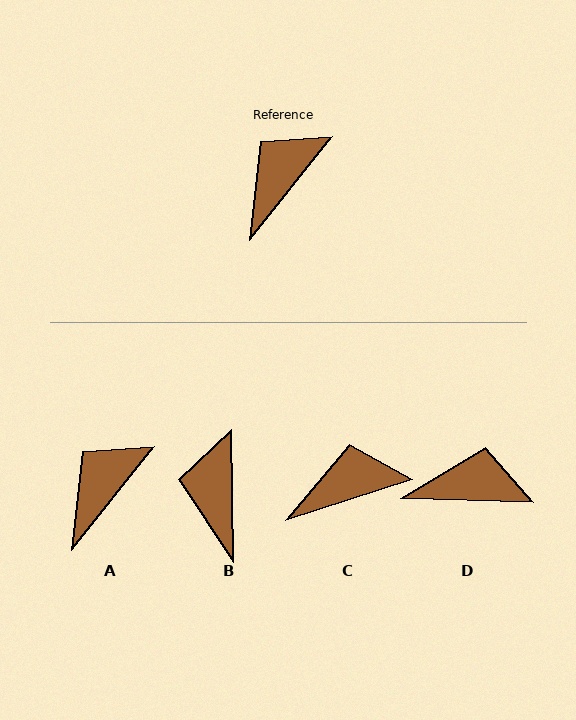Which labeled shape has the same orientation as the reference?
A.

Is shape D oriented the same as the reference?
No, it is off by about 53 degrees.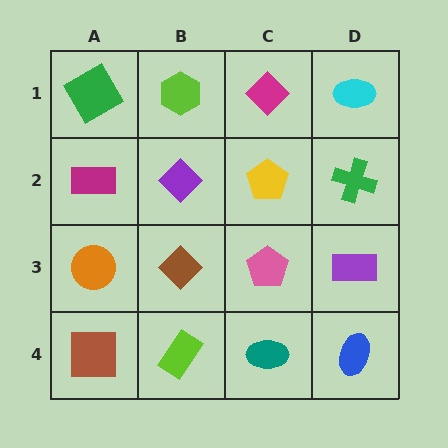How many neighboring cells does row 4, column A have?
2.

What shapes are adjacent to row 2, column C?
A magenta diamond (row 1, column C), a pink pentagon (row 3, column C), a purple diamond (row 2, column B), a green cross (row 2, column D).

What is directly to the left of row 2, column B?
A magenta rectangle.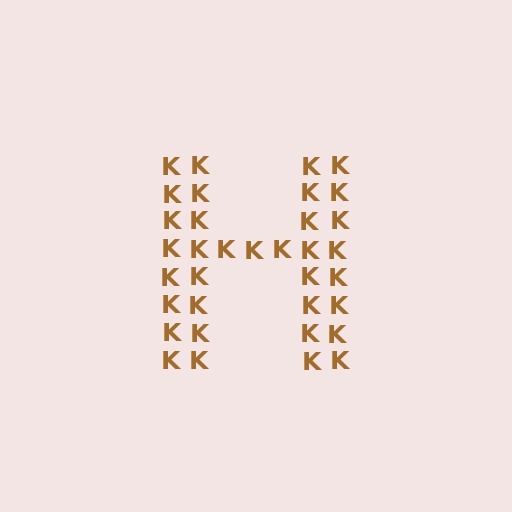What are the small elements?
The small elements are letter K's.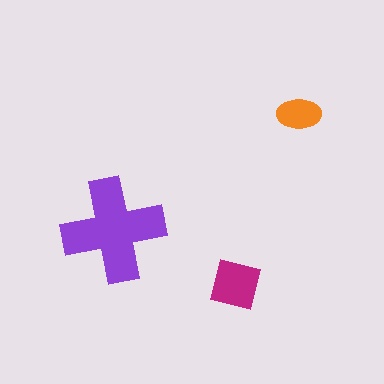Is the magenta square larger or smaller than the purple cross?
Smaller.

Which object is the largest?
The purple cross.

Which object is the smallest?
The orange ellipse.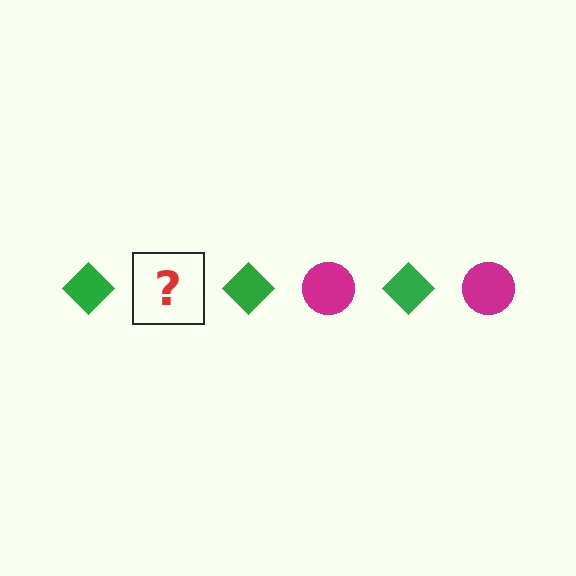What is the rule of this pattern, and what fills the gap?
The rule is that the pattern alternates between green diamond and magenta circle. The gap should be filled with a magenta circle.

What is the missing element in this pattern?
The missing element is a magenta circle.